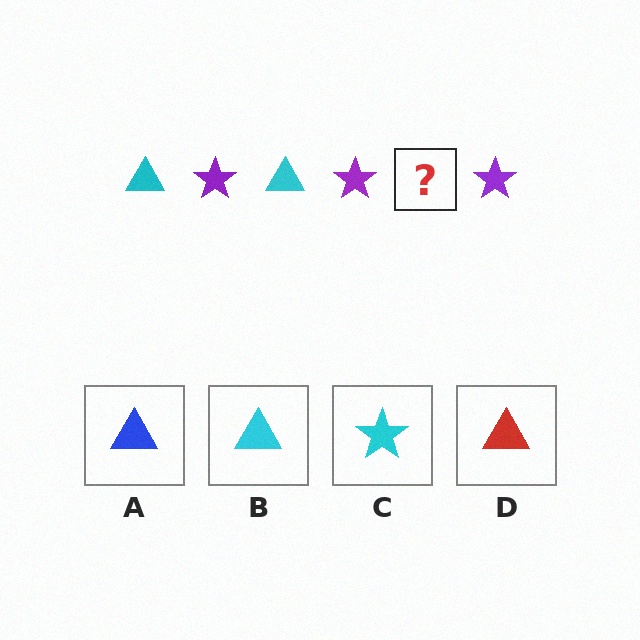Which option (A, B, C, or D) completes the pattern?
B.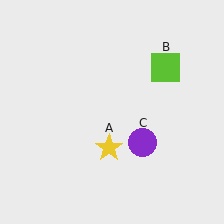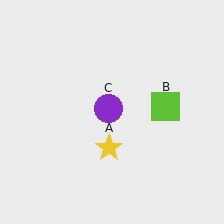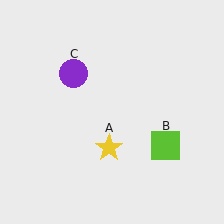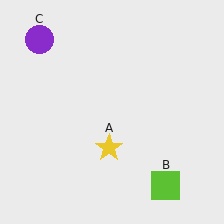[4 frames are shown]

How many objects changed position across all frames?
2 objects changed position: lime square (object B), purple circle (object C).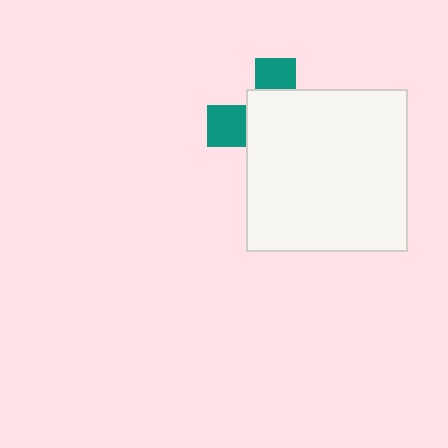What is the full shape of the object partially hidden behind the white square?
The partially hidden object is a teal cross.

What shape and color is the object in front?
The object in front is a white square.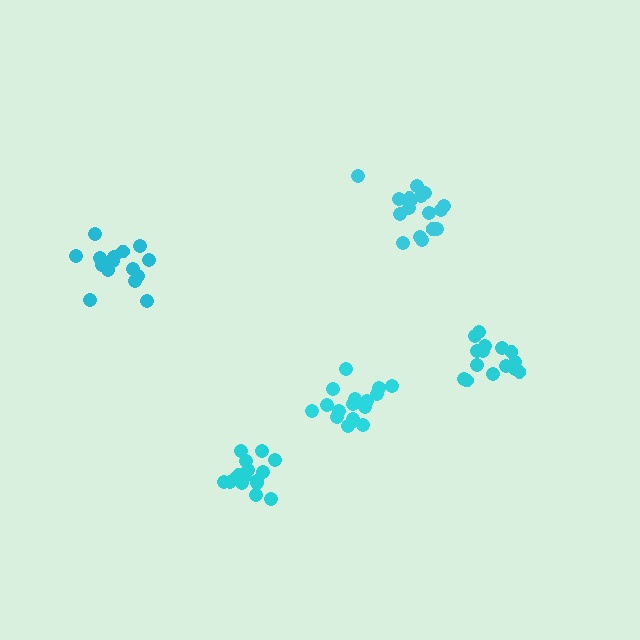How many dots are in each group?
Group 1: 17 dots, Group 2: 17 dots, Group 3: 16 dots, Group 4: 15 dots, Group 5: 15 dots (80 total).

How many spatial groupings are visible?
There are 5 spatial groupings.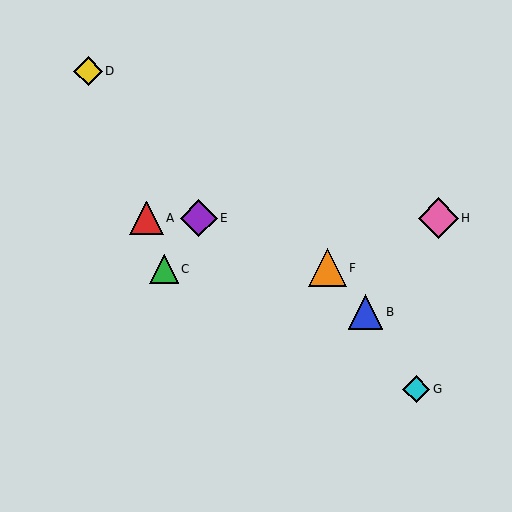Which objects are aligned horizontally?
Objects A, E, H are aligned horizontally.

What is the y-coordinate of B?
Object B is at y≈312.